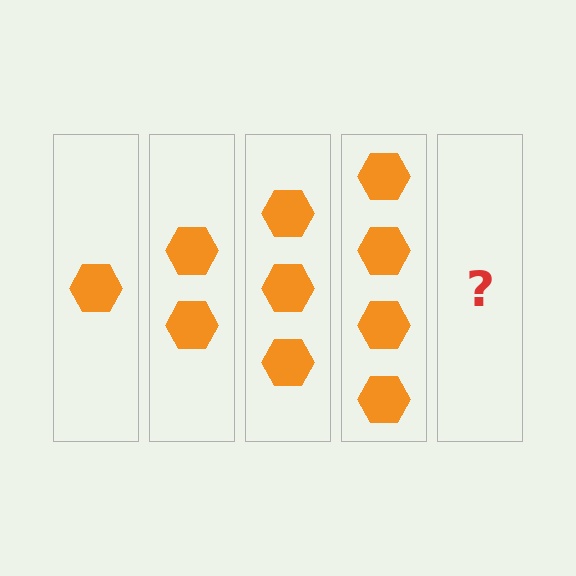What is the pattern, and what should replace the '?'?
The pattern is that each step adds one more hexagon. The '?' should be 5 hexagons.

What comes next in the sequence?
The next element should be 5 hexagons.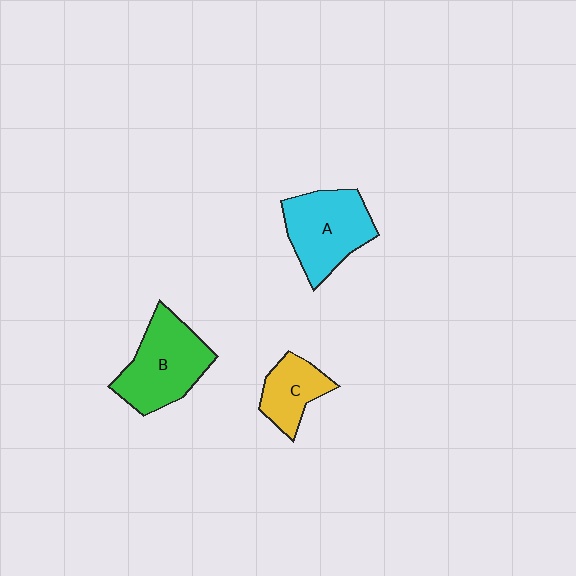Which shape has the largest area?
Shape B (green).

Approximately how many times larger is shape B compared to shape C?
Approximately 1.7 times.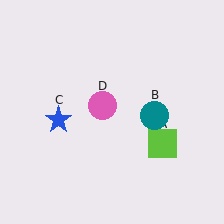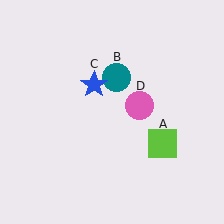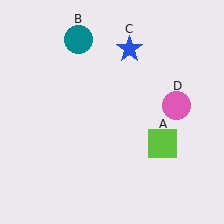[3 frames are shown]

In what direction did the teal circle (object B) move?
The teal circle (object B) moved up and to the left.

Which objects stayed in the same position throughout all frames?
Lime square (object A) remained stationary.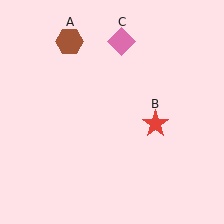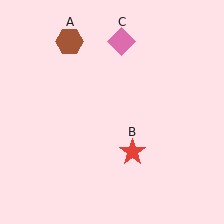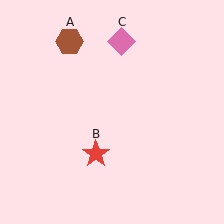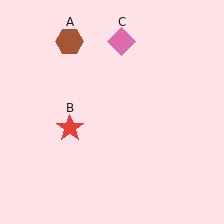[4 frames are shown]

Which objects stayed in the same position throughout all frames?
Brown hexagon (object A) and pink diamond (object C) remained stationary.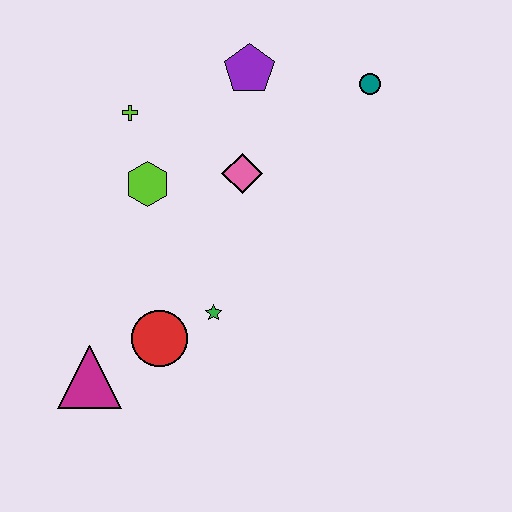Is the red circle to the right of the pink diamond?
No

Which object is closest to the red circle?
The green star is closest to the red circle.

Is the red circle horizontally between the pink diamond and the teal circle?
No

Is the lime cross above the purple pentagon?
No